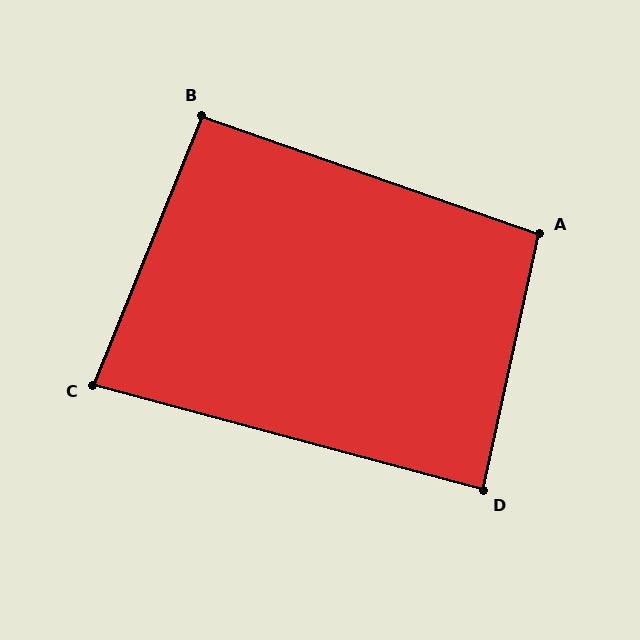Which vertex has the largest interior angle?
A, at approximately 97 degrees.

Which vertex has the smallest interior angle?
C, at approximately 83 degrees.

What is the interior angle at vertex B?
Approximately 93 degrees (approximately right).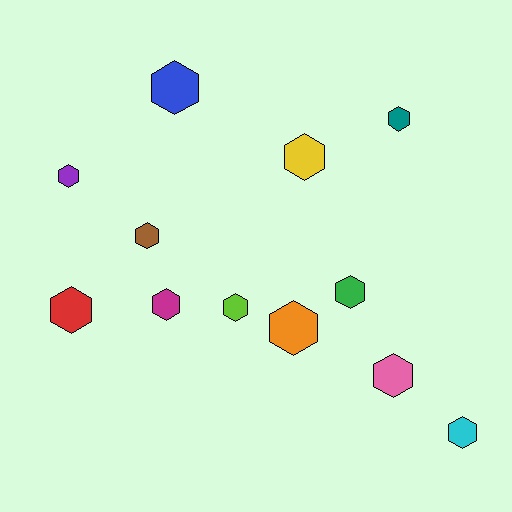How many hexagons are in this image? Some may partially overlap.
There are 12 hexagons.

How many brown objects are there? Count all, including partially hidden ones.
There is 1 brown object.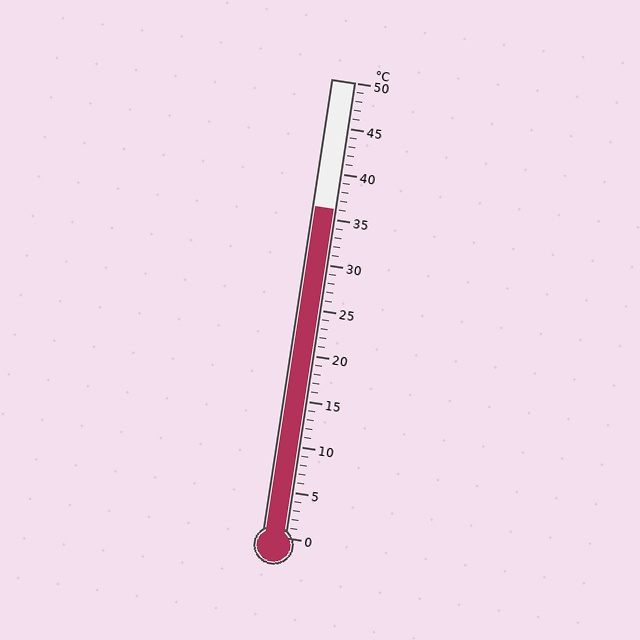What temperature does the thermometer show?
The thermometer shows approximately 36°C.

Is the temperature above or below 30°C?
The temperature is above 30°C.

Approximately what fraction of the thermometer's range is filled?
The thermometer is filled to approximately 70% of its range.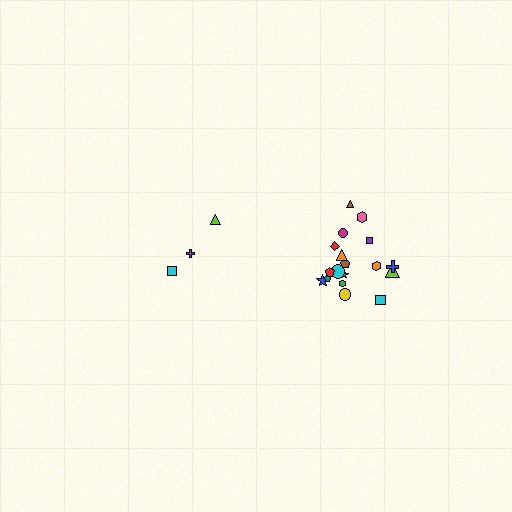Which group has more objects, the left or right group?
The right group.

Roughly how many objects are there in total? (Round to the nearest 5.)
Roughly 20 objects in total.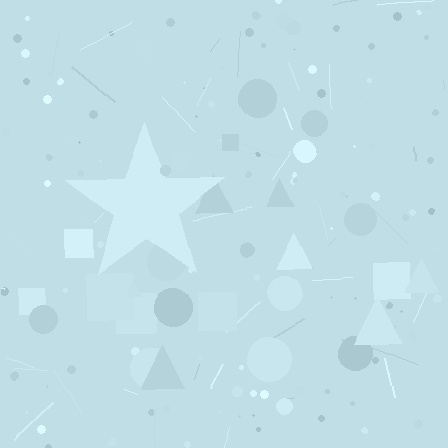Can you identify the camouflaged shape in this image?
The camouflaged shape is a star.